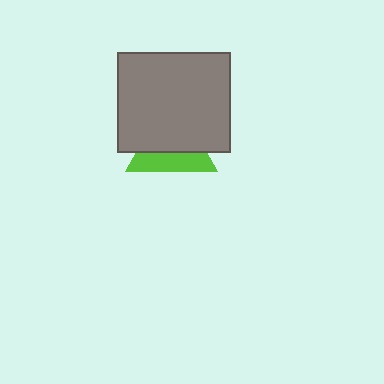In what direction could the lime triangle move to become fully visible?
The lime triangle could move down. That would shift it out from behind the gray rectangle entirely.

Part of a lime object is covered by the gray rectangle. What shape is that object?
It is a triangle.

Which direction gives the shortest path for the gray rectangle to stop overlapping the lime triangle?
Moving up gives the shortest separation.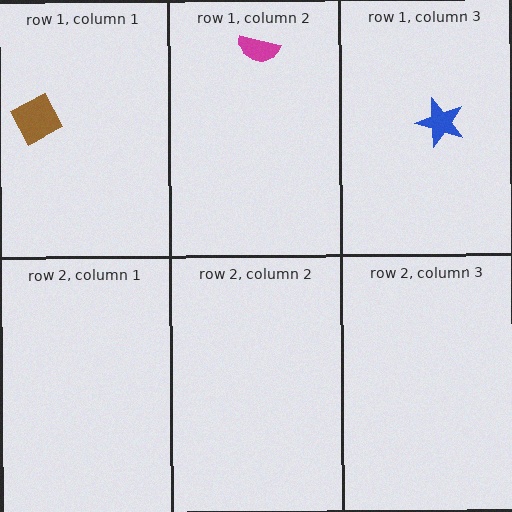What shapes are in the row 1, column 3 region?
The blue star.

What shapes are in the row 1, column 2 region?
The magenta semicircle.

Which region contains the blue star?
The row 1, column 3 region.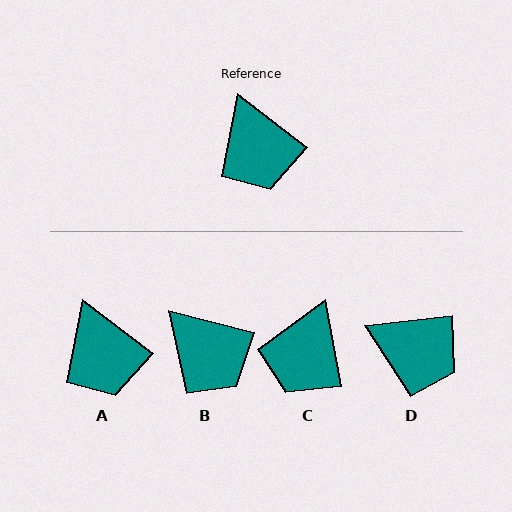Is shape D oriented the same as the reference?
No, it is off by about 44 degrees.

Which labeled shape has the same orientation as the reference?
A.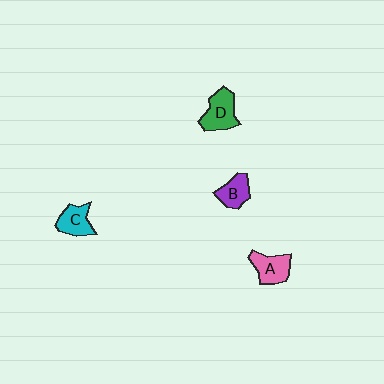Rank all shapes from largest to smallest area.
From largest to smallest: D (green), A (pink), C (cyan), B (purple).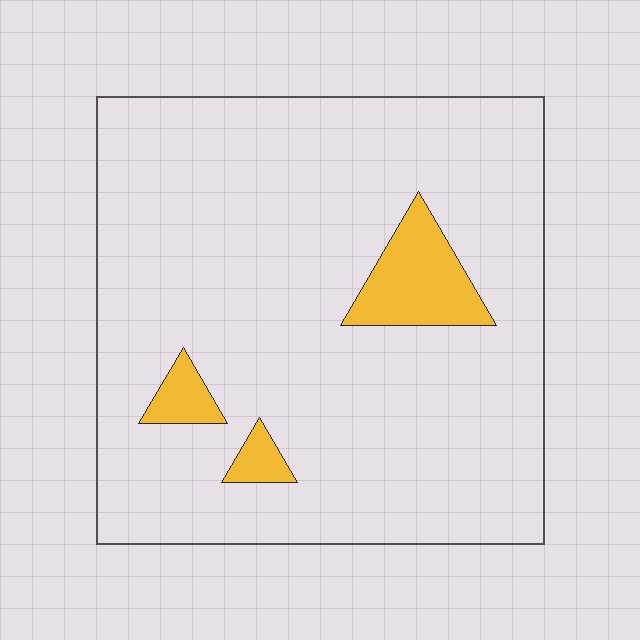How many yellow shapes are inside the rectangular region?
3.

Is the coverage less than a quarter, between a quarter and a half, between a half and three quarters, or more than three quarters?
Less than a quarter.